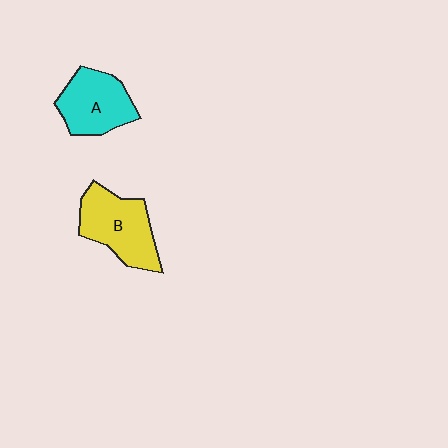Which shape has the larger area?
Shape B (yellow).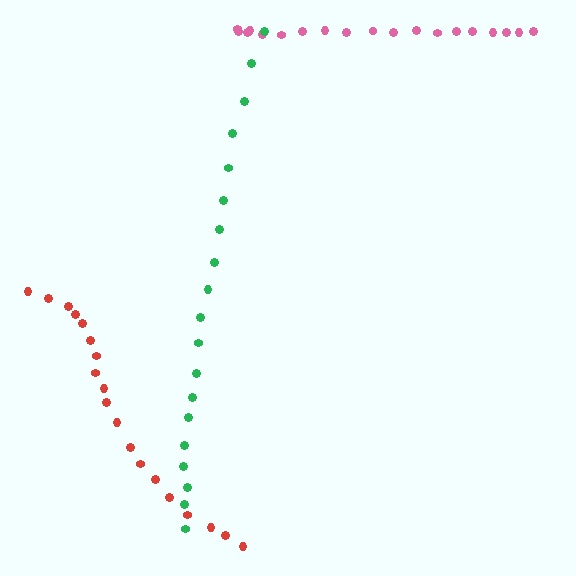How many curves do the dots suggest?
There are 3 distinct paths.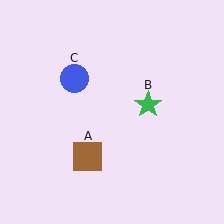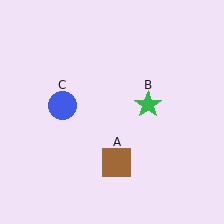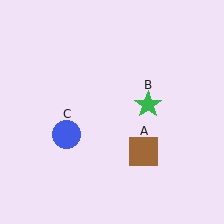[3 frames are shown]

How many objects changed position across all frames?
2 objects changed position: brown square (object A), blue circle (object C).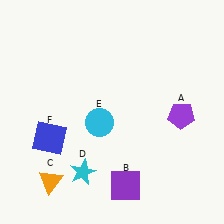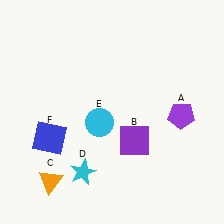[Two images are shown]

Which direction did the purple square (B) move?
The purple square (B) moved up.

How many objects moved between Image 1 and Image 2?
1 object moved between the two images.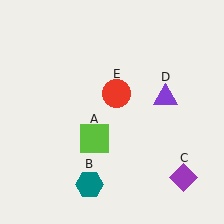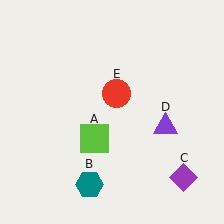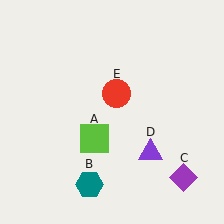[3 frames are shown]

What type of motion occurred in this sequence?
The purple triangle (object D) rotated clockwise around the center of the scene.